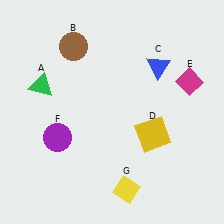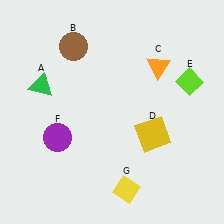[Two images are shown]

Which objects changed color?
C changed from blue to orange. E changed from magenta to lime.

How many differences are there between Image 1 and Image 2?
There are 2 differences between the two images.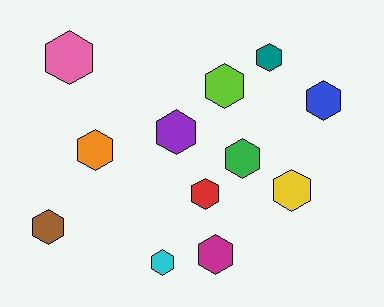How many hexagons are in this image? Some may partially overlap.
There are 12 hexagons.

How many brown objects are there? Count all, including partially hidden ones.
There is 1 brown object.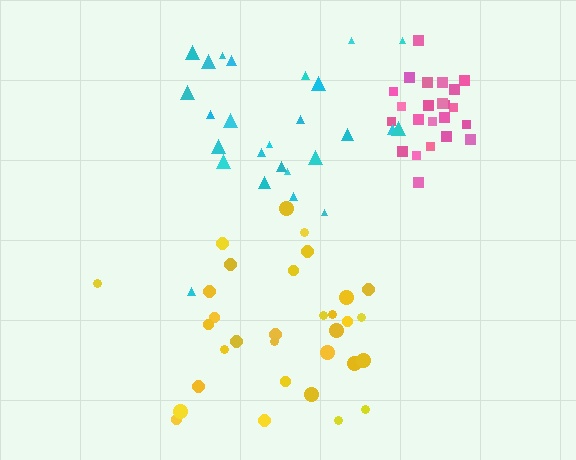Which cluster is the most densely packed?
Pink.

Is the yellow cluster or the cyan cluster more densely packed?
Yellow.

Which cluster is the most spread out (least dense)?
Cyan.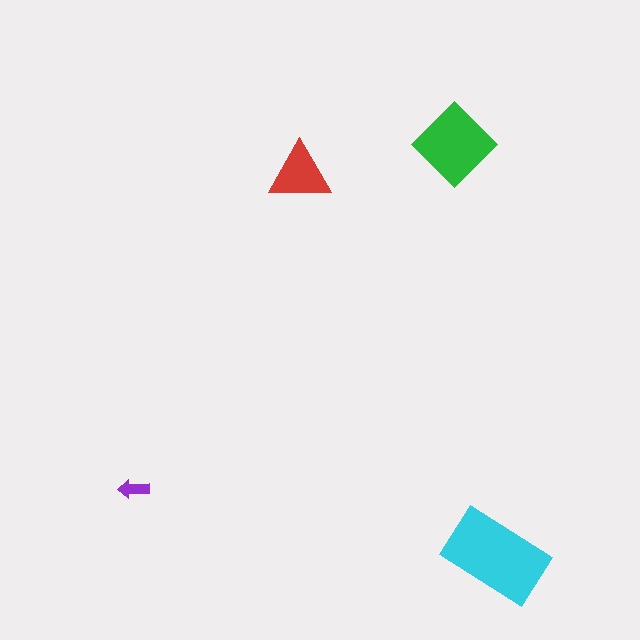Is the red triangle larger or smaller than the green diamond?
Smaller.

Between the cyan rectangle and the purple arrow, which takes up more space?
The cyan rectangle.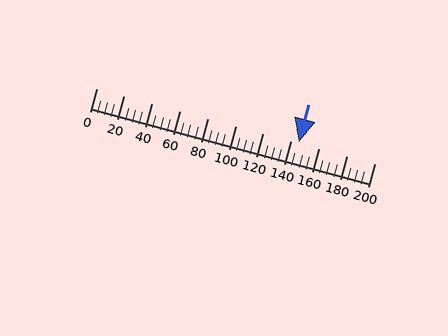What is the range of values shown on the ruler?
The ruler shows values from 0 to 200.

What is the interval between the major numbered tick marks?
The major tick marks are spaced 20 units apart.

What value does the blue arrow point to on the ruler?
The blue arrow points to approximately 146.